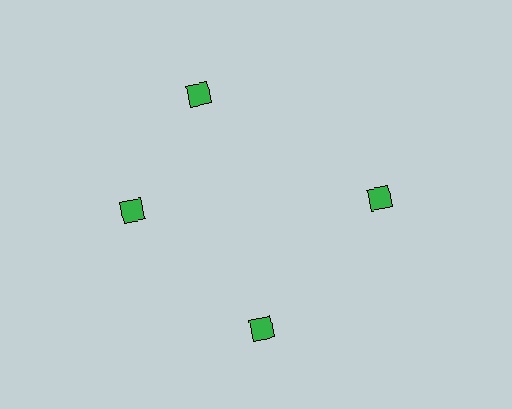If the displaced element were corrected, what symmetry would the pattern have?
It would have 4-fold rotational symmetry — the pattern would map onto itself every 90 degrees.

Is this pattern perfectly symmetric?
No. The 4 green diamonds are arranged in a ring, but one element near the 12 o'clock position is rotated out of alignment along the ring, breaking the 4-fold rotational symmetry.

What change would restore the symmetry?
The symmetry would be restored by rotating it back into even spacing with its neighbors so that all 4 diamonds sit at equal angles and equal distance from the center.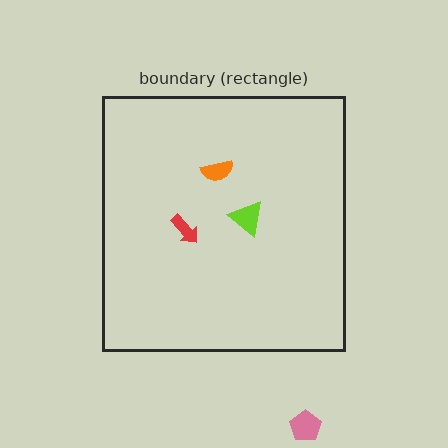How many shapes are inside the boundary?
3 inside, 1 outside.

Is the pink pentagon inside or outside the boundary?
Outside.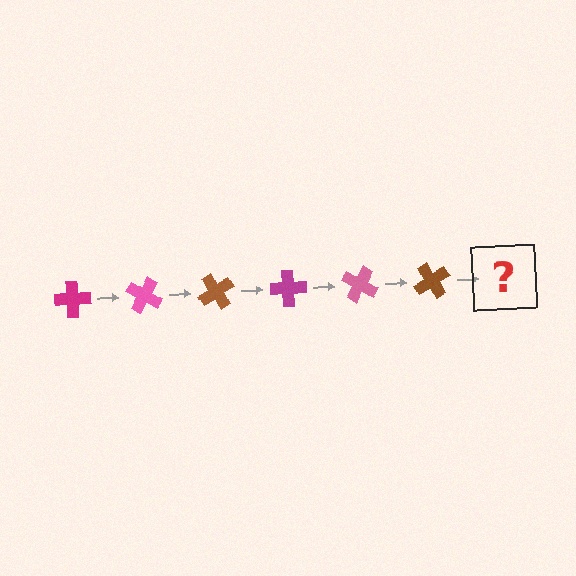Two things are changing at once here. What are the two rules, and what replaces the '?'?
The two rules are that it rotates 30 degrees each step and the color cycles through magenta, pink, and brown. The '?' should be a magenta cross, rotated 180 degrees from the start.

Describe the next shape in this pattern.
It should be a magenta cross, rotated 180 degrees from the start.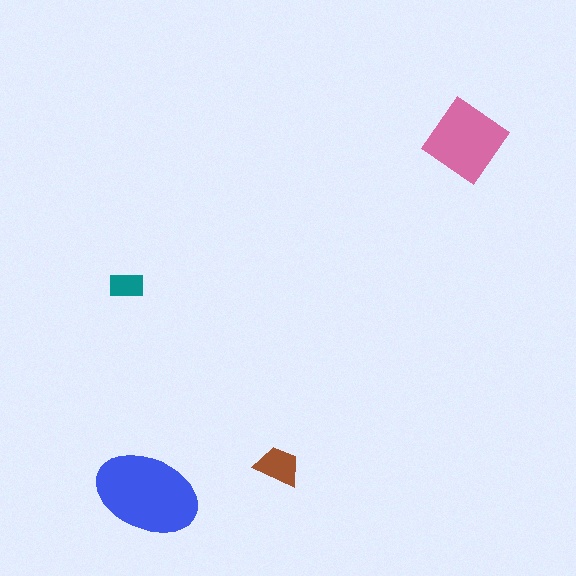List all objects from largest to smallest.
The blue ellipse, the pink diamond, the brown trapezoid, the teal rectangle.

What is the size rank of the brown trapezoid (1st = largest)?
3rd.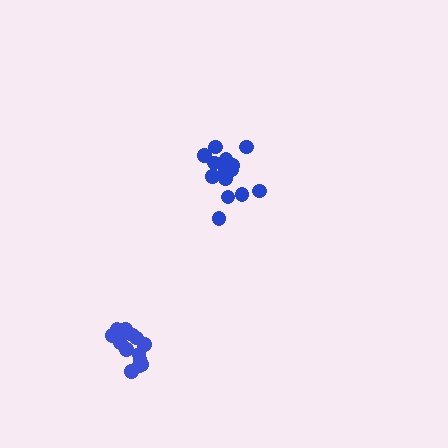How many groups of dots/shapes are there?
There are 2 groups.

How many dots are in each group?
Group 1: 15 dots, Group 2: 16 dots (31 total).